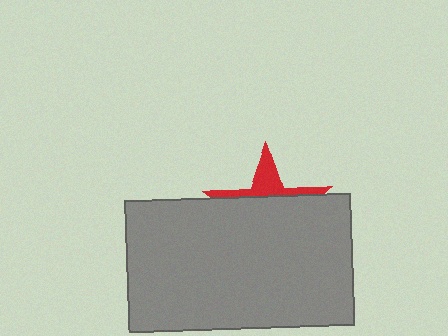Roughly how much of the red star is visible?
A small part of it is visible (roughly 32%).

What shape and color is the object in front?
The object in front is a gray rectangle.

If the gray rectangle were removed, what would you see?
You would see the complete red star.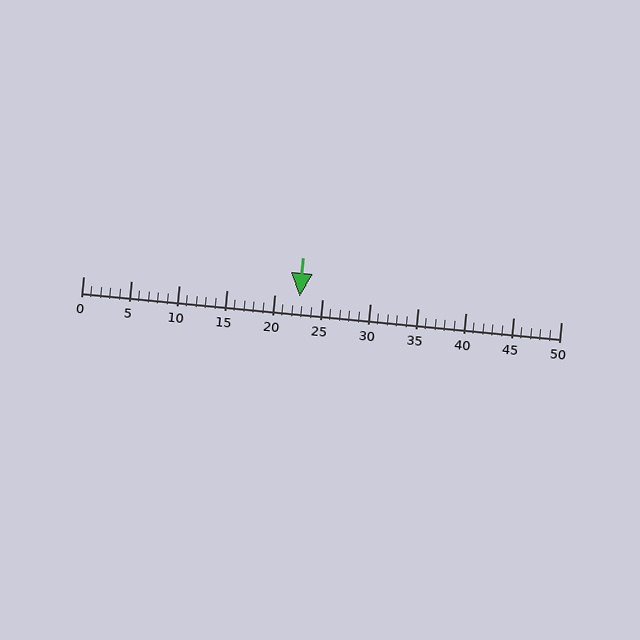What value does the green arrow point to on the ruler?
The green arrow points to approximately 23.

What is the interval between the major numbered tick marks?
The major tick marks are spaced 5 units apart.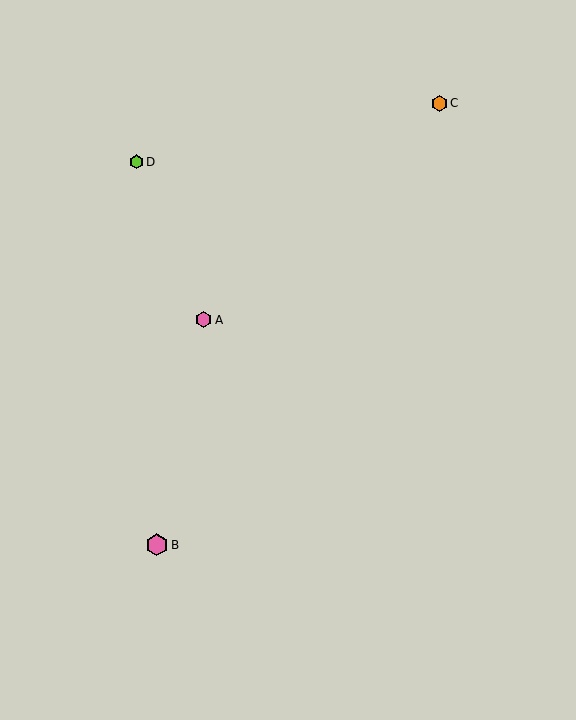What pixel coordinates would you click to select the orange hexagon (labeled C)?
Click at (439, 103) to select the orange hexagon C.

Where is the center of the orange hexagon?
The center of the orange hexagon is at (439, 103).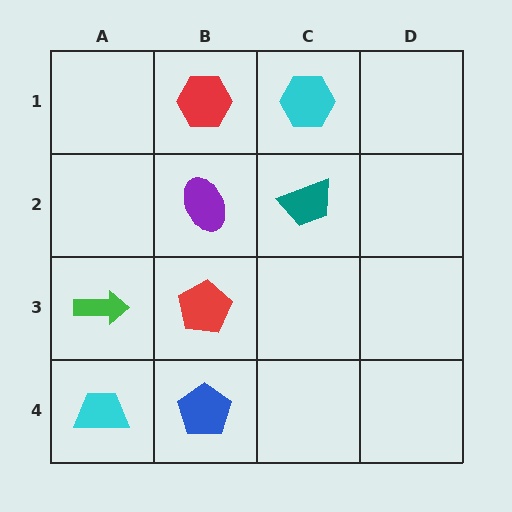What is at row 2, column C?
A teal trapezoid.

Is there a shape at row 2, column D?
No, that cell is empty.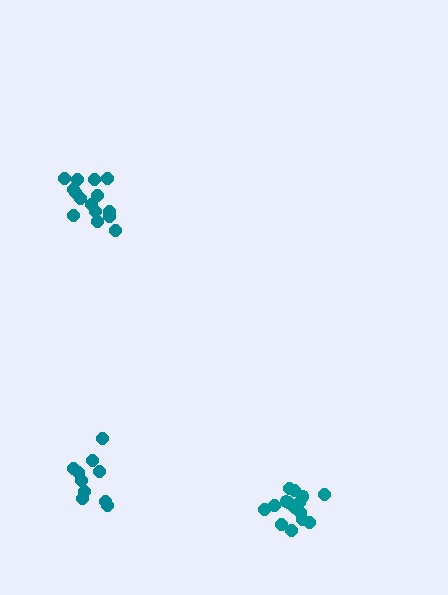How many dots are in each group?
Group 1: 15 dots, Group 2: 15 dots, Group 3: 10 dots (40 total).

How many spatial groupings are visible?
There are 3 spatial groupings.